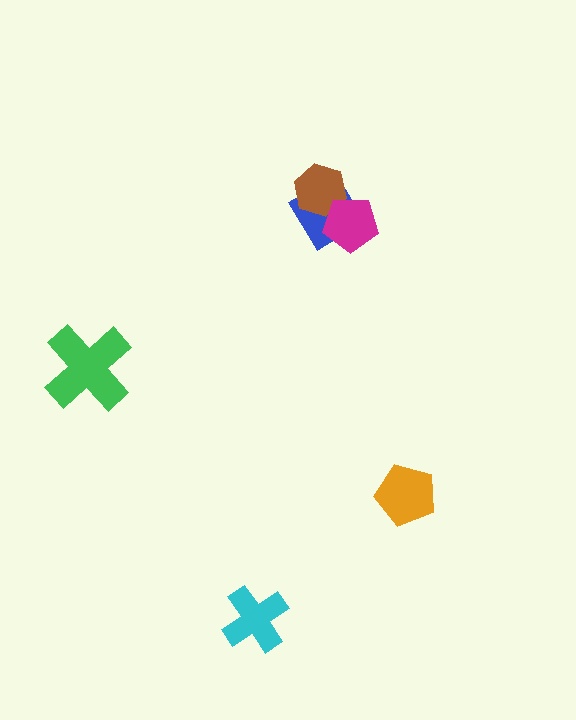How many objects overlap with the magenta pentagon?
2 objects overlap with the magenta pentagon.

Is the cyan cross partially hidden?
No, no other shape covers it.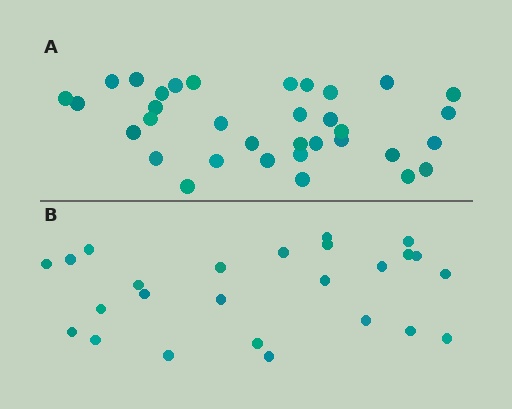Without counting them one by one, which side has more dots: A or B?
Region A (the top region) has more dots.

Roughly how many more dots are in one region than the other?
Region A has roughly 8 or so more dots than region B.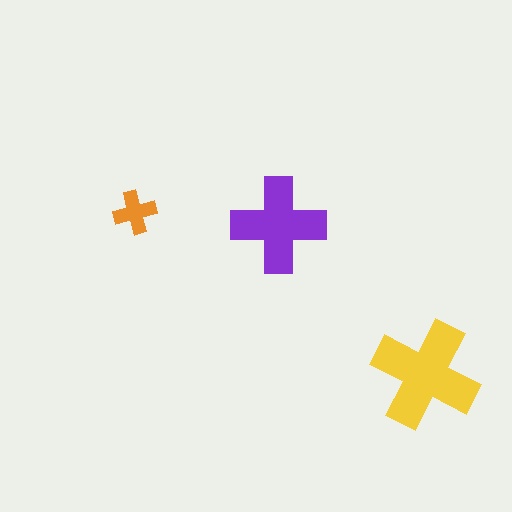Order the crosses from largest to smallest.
the yellow one, the purple one, the orange one.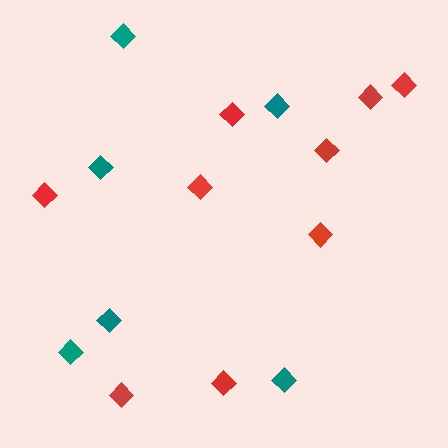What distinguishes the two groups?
There are 2 groups: one group of teal diamonds (6) and one group of red diamonds (9).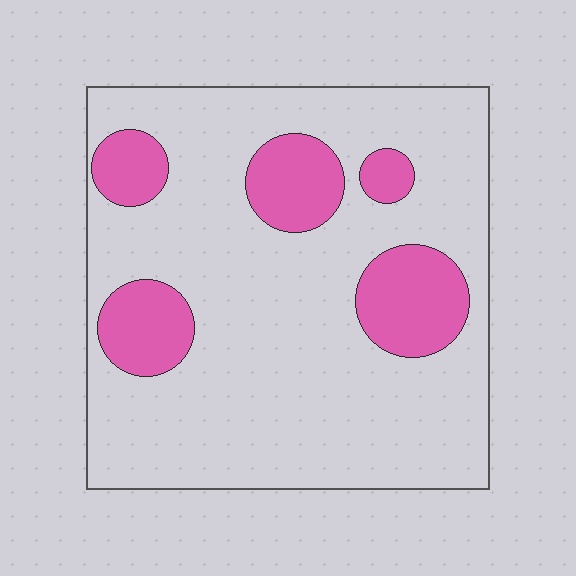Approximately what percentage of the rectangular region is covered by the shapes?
Approximately 20%.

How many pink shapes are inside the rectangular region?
5.